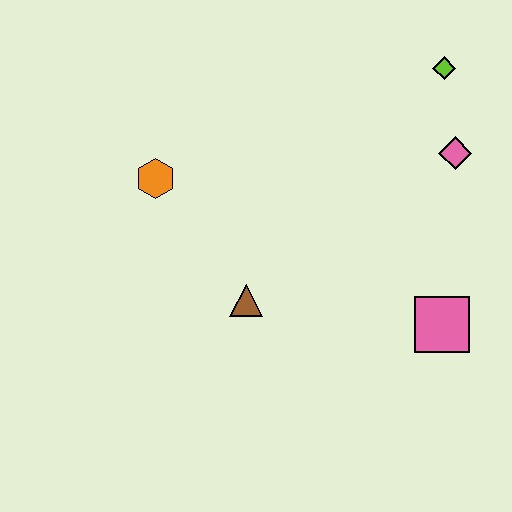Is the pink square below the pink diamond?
Yes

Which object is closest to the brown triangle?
The orange hexagon is closest to the brown triangle.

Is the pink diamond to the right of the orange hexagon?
Yes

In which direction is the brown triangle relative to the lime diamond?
The brown triangle is below the lime diamond.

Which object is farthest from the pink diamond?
The orange hexagon is farthest from the pink diamond.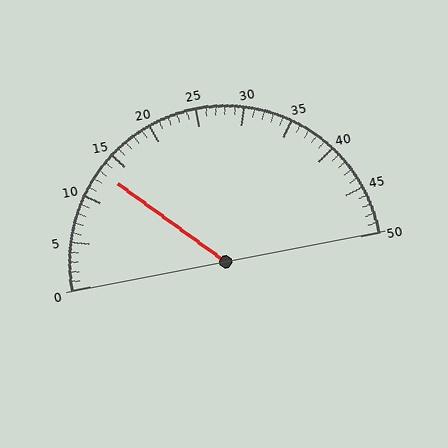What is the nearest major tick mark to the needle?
The nearest major tick mark is 15.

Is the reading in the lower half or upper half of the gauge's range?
The reading is in the lower half of the range (0 to 50).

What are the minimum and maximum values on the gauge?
The gauge ranges from 0 to 50.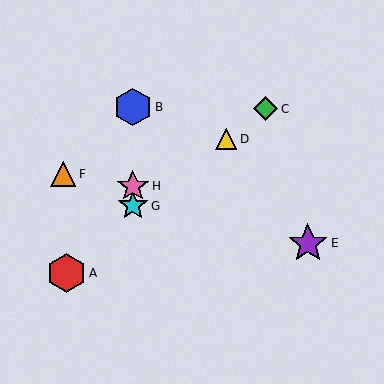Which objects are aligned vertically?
Objects B, G, H are aligned vertically.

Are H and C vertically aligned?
No, H is at x≈133 and C is at x≈265.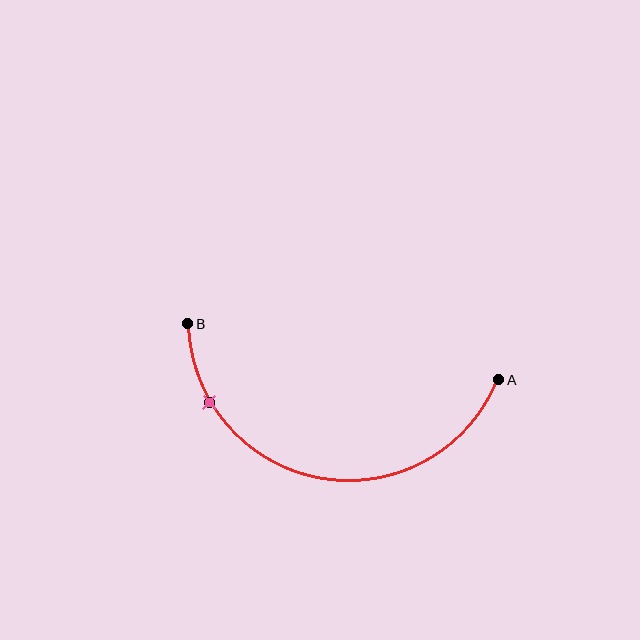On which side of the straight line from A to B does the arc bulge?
The arc bulges below the straight line connecting A and B.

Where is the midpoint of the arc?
The arc midpoint is the point on the curve farthest from the straight line joining A and B. It sits below that line.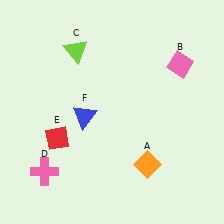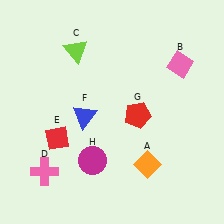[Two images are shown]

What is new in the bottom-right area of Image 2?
A red pentagon (G) was added in the bottom-right area of Image 2.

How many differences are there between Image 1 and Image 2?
There are 2 differences between the two images.